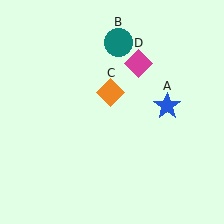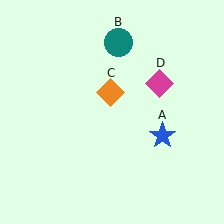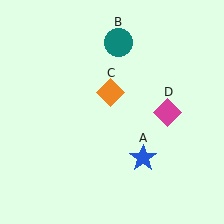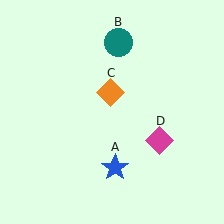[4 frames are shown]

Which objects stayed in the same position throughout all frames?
Teal circle (object B) and orange diamond (object C) remained stationary.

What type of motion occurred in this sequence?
The blue star (object A), magenta diamond (object D) rotated clockwise around the center of the scene.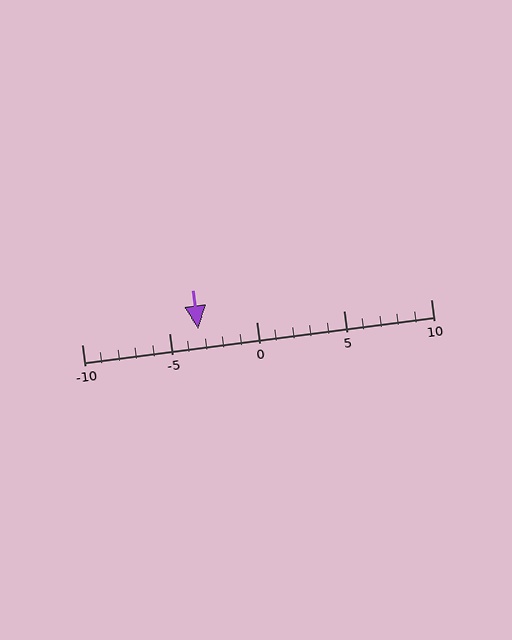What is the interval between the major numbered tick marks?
The major tick marks are spaced 5 units apart.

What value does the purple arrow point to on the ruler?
The purple arrow points to approximately -3.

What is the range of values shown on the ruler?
The ruler shows values from -10 to 10.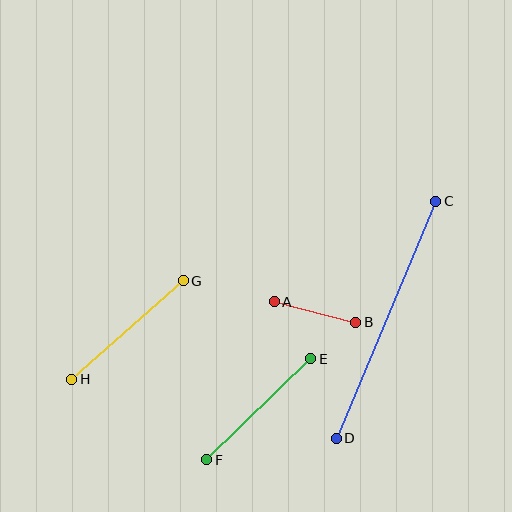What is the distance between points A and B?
The distance is approximately 84 pixels.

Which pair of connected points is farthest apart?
Points C and D are farthest apart.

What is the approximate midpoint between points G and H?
The midpoint is at approximately (128, 330) pixels.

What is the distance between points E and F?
The distance is approximately 145 pixels.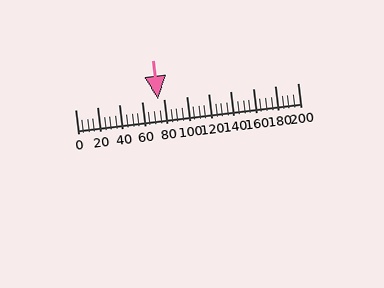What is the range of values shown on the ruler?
The ruler shows values from 0 to 200.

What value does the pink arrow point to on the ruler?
The pink arrow points to approximately 75.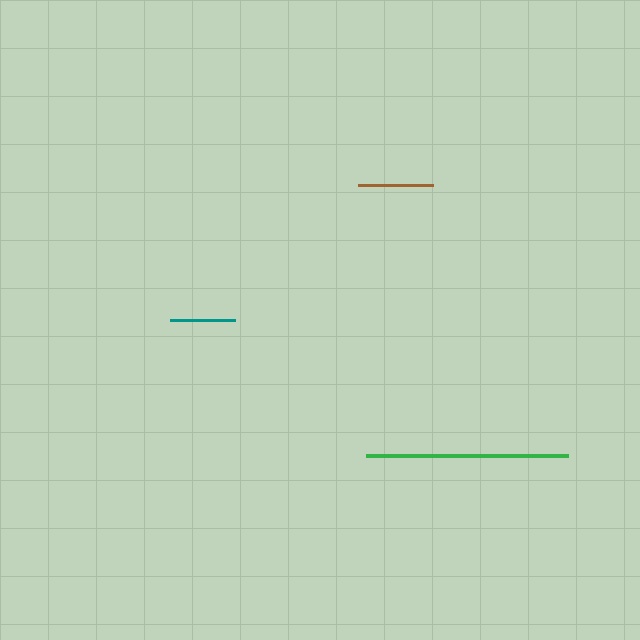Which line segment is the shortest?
The teal line is the shortest at approximately 65 pixels.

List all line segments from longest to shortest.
From longest to shortest: green, brown, teal.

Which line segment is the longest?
The green line is the longest at approximately 202 pixels.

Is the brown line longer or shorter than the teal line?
The brown line is longer than the teal line.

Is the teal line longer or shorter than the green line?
The green line is longer than the teal line.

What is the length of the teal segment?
The teal segment is approximately 65 pixels long.